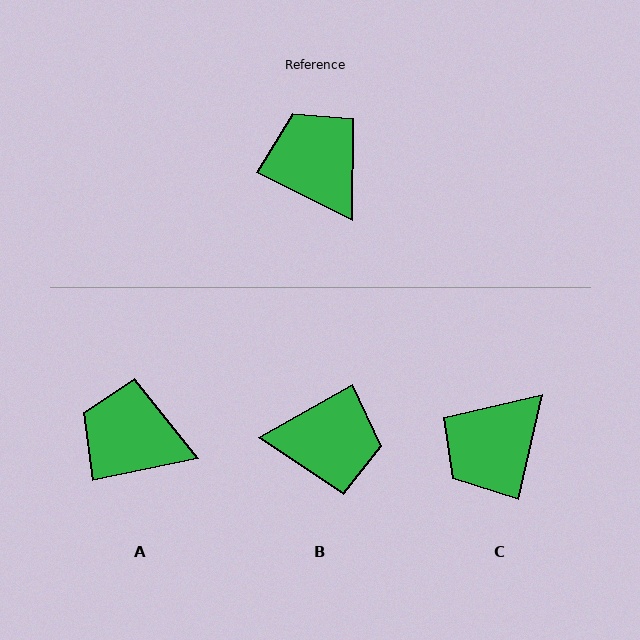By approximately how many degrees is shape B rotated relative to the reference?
Approximately 124 degrees clockwise.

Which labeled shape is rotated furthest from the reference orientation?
B, about 124 degrees away.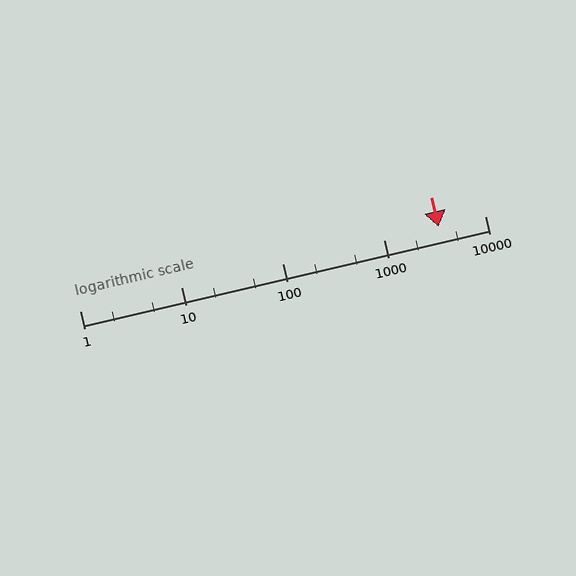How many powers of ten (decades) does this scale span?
The scale spans 4 decades, from 1 to 10000.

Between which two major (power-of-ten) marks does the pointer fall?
The pointer is between 1000 and 10000.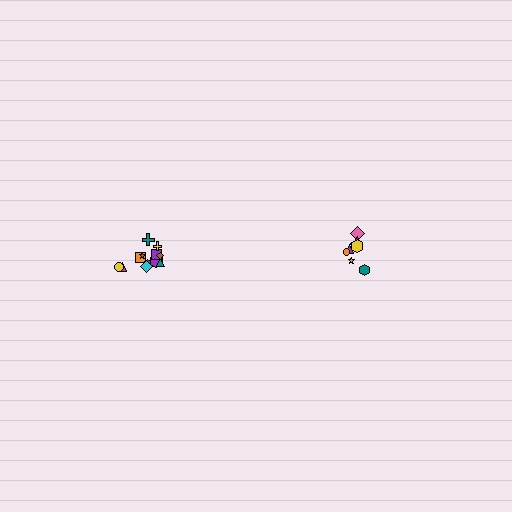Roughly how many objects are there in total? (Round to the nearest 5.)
Roughly 20 objects in total.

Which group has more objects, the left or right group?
The left group.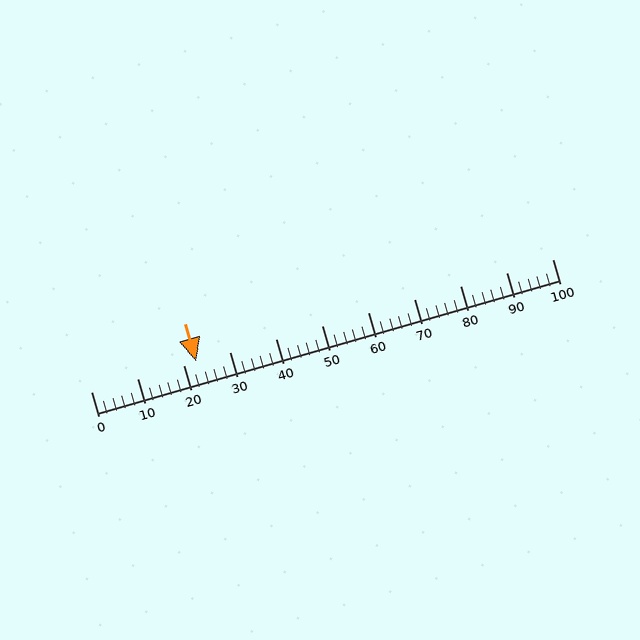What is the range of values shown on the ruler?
The ruler shows values from 0 to 100.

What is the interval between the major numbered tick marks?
The major tick marks are spaced 10 units apart.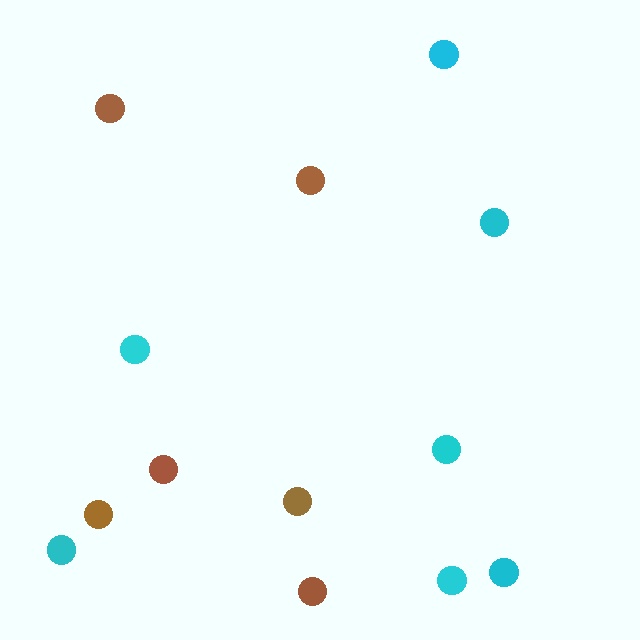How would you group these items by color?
There are 2 groups: one group of cyan circles (7) and one group of brown circles (6).